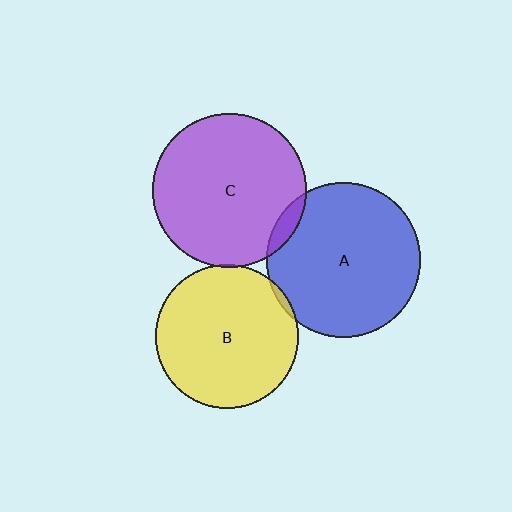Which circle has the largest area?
Circle C (purple).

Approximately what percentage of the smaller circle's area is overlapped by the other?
Approximately 5%.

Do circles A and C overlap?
Yes.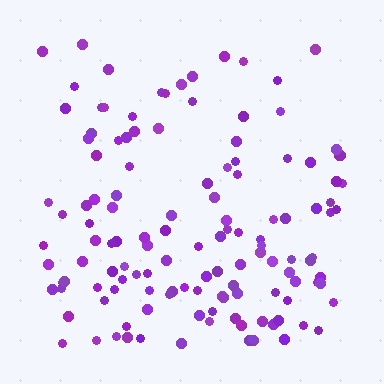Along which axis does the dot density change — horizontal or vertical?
Vertical.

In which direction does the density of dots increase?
From top to bottom, with the bottom side densest.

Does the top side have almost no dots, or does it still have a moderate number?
Still a moderate number, just noticeably fewer than the bottom.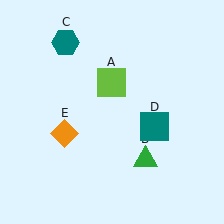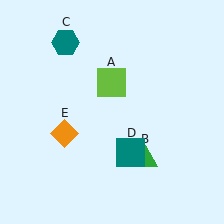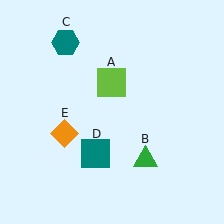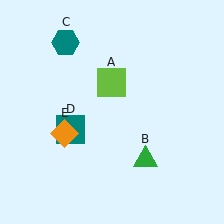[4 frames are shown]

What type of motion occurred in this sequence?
The teal square (object D) rotated clockwise around the center of the scene.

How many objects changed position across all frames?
1 object changed position: teal square (object D).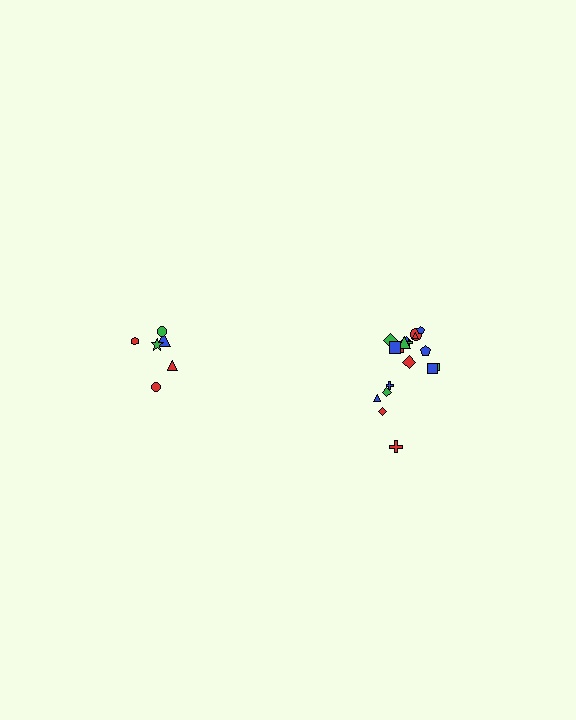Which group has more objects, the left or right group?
The right group.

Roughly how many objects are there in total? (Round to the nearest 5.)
Roughly 25 objects in total.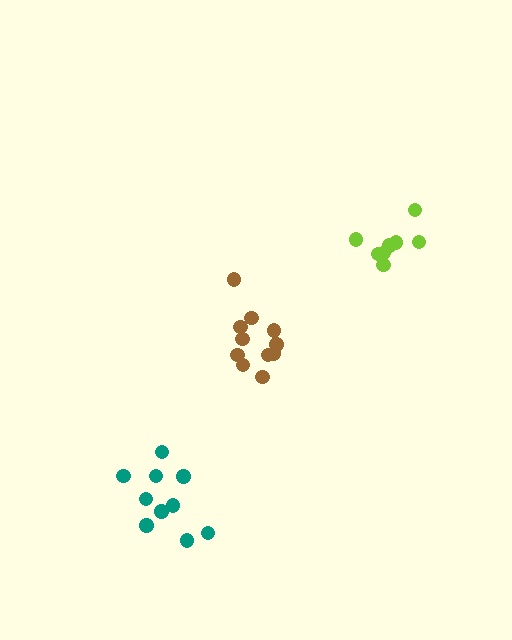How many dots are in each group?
Group 1: 8 dots, Group 2: 11 dots, Group 3: 10 dots (29 total).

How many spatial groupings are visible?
There are 3 spatial groupings.